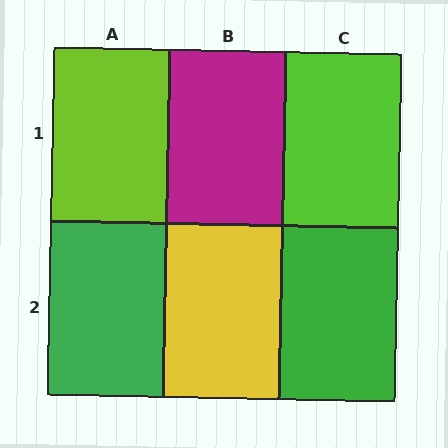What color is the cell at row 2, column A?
Green.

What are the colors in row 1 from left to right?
Lime, magenta, lime.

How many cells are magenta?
1 cell is magenta.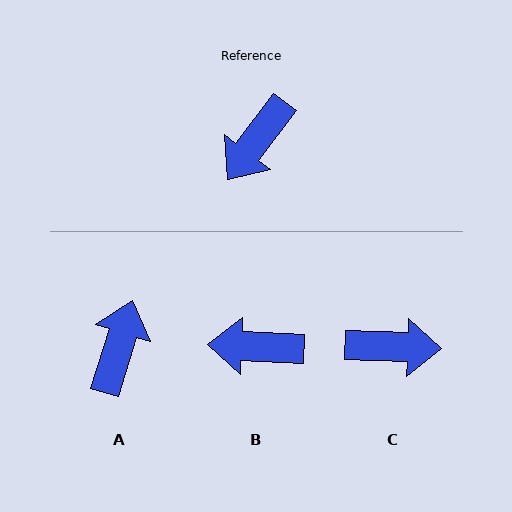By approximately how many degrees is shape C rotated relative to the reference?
Approximately 125 degrees counter-clockwise.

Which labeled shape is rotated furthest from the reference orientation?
A, about 160 degrees away.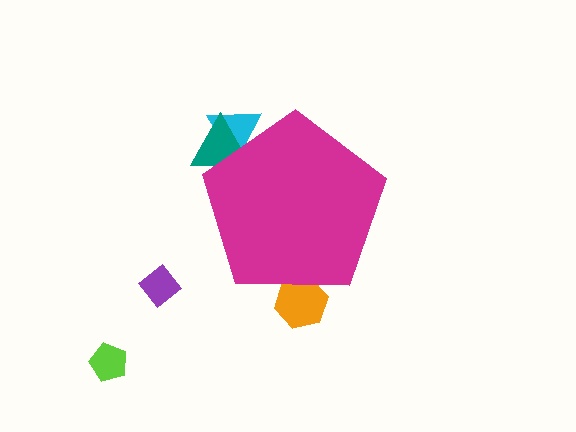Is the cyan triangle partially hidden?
Yes, the cyan triangle is partially hidden behind the magenta pentagon.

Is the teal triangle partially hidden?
Yes, the teal triangle is partially hidden behind the magenta pentagon.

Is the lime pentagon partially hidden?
No, the lime pentagon is fully visible.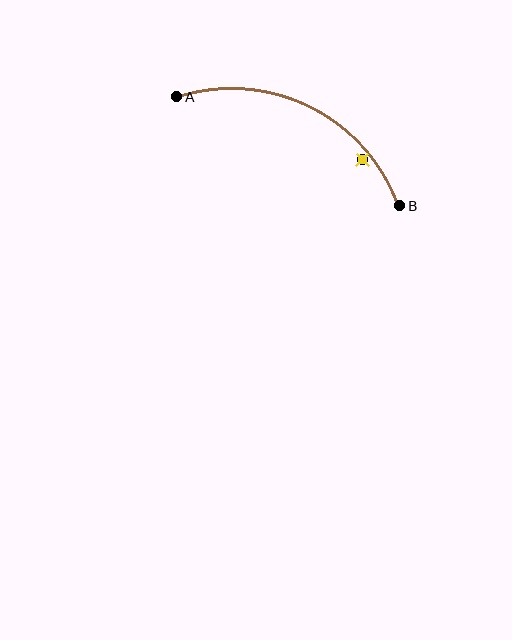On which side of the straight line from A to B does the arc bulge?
The arc bulges above the straight line connecting A and B.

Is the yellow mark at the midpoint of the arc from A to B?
No — the yellow mark does not lie on the arc at all. It sits slightly inside the curve.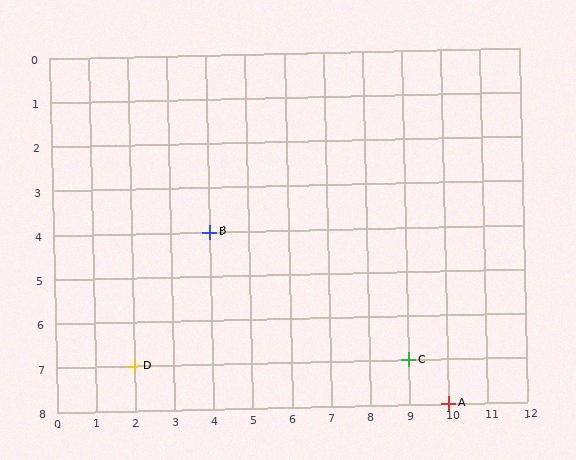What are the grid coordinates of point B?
Point B is at grid coordinates (4, 4).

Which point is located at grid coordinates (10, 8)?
Point A is at (10, 8).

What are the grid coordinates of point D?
Point D is at grid coordinates (2, 7).